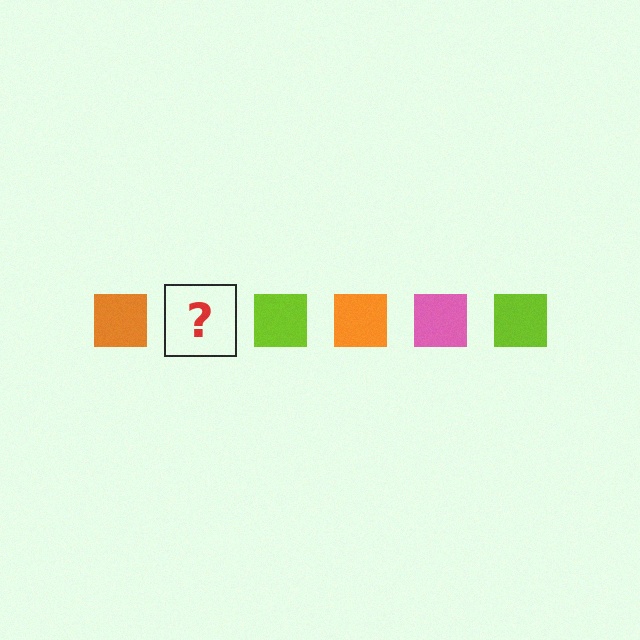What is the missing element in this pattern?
The missing element is a pink square.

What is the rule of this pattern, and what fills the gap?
The rule is that the pattern cycles through orange, pink, lime squares. The gap should be filled with a pink square.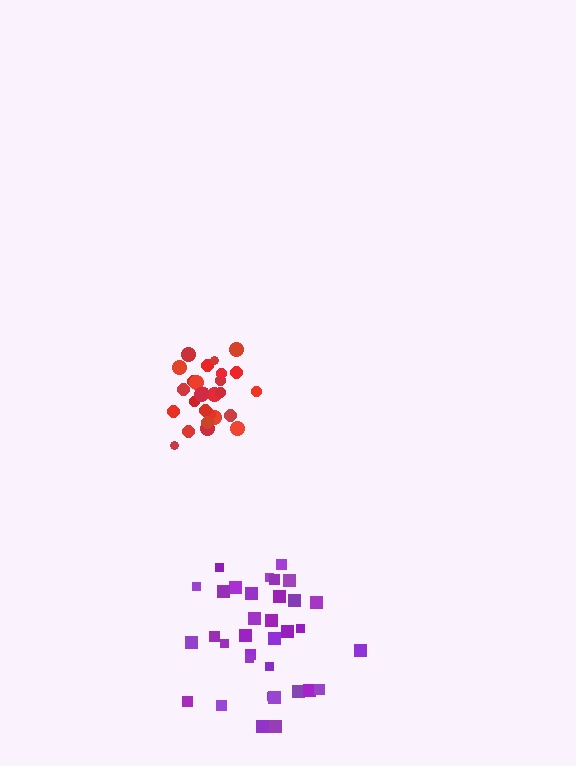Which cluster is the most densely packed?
Red.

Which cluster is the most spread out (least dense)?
Purple.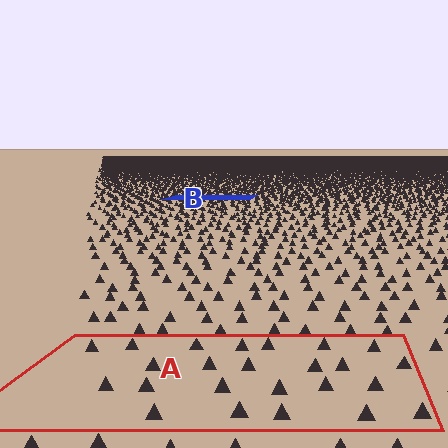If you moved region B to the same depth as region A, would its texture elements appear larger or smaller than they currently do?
They would appear larger. At a closer depth, the same texture elements are projected at a bigger on-screen size.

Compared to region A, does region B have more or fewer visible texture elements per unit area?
Region B has more texture elements per unit area — they are packed more densely because it is farther away.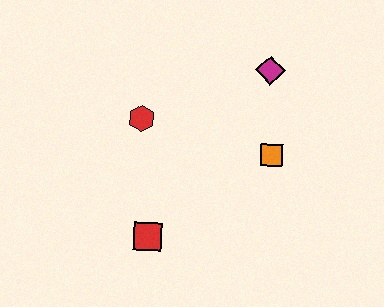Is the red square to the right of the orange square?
No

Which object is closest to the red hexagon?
The red square is closest to the red hexagon.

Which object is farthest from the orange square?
The red square is farthest from the orange square.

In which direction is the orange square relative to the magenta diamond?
The orange square is below the magenta diamond.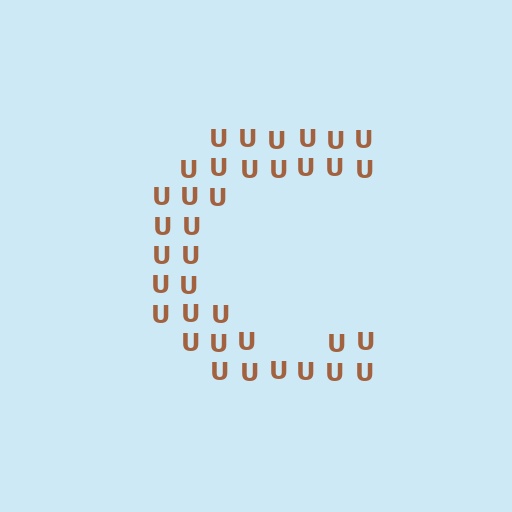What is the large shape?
The large shape is the letter C.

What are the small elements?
The small elements are letter U's.